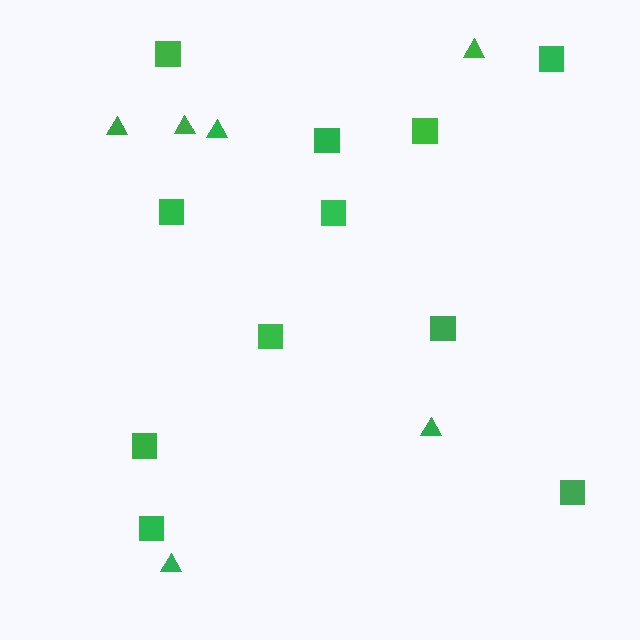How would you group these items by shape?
There are 2 groups: one group of triangles (6) and one group of squares (11).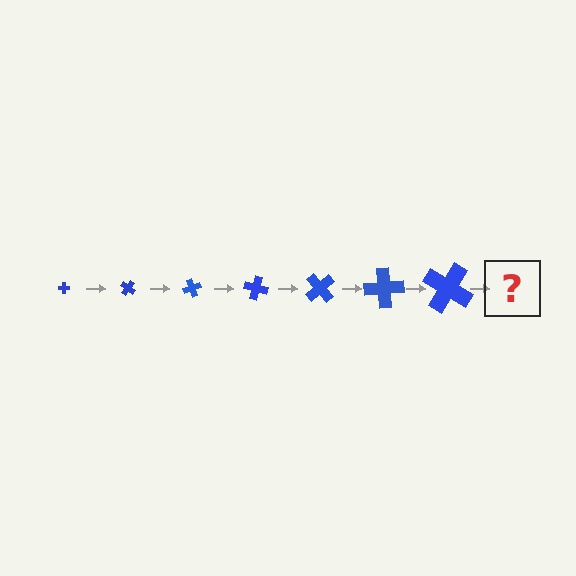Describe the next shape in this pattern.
It should be a cross, larger than the previous one and rotated 245 degrees from the start.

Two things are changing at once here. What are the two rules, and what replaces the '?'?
The two rules are that the cross grows larger each step and it rotates 35 degrees each step. The '?' should be a cross, larger than the previous one and rotated 245 degrees from the start.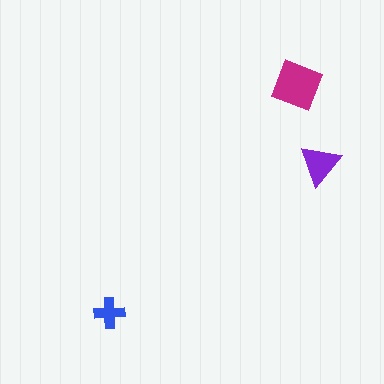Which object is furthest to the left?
The blue cross is leftmost.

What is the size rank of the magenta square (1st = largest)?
1st.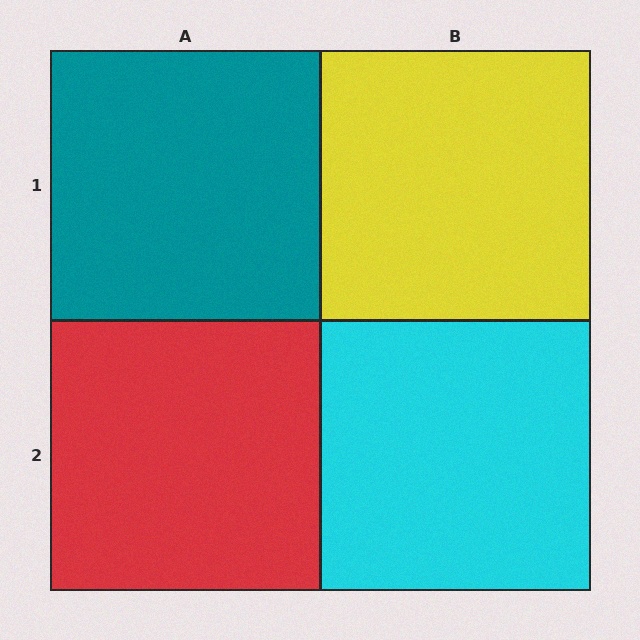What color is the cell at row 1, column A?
Teal.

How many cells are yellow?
1 cell is yellow.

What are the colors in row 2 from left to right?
Red, cyan.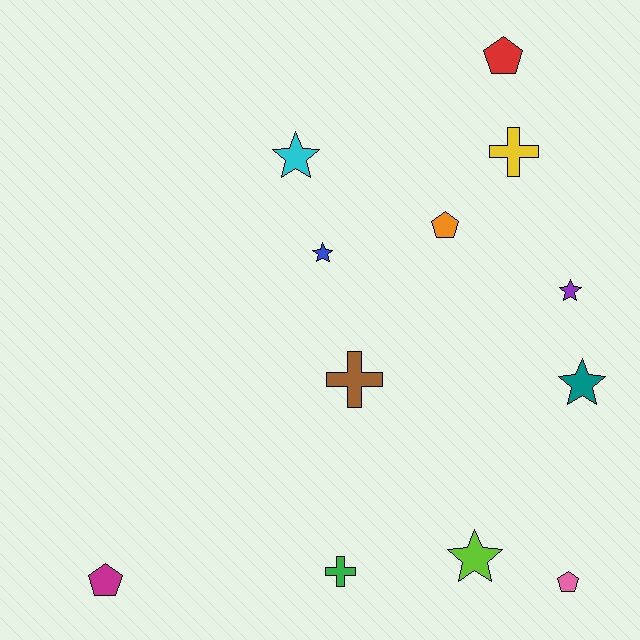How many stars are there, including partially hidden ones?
There are 5 stars.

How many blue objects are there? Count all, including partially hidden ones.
There is 1 blue object.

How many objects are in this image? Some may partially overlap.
There are 12 objects.